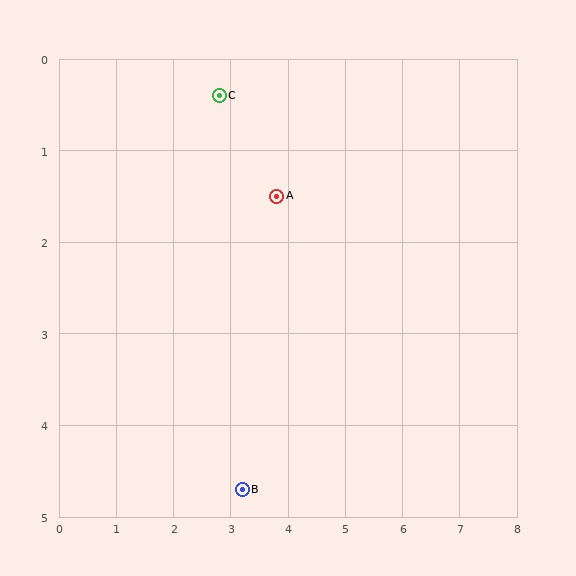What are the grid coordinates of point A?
Point A is at approximately (3.8, 1.5).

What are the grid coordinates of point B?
Point B is at approximately (3.2, 4.7).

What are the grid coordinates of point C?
Point C is at approximately (2.8, 0.4).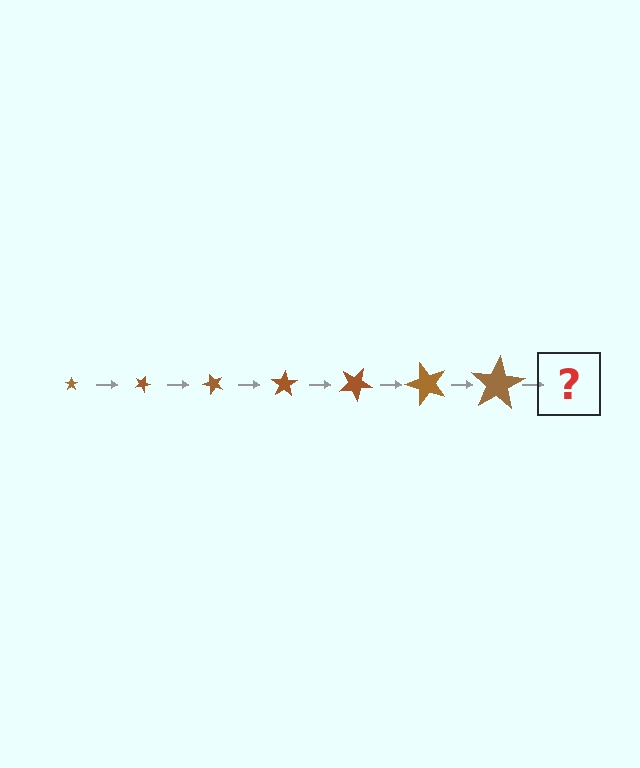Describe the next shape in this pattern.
It should be a star, larger than the previous one and rotated 175 degrees from the start.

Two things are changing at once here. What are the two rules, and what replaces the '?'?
The two rules are that the star grows larger each step and it rotates 25 degrees each step. The '?' should be a star, larger than the previous one and rotated 175 degrees from the start.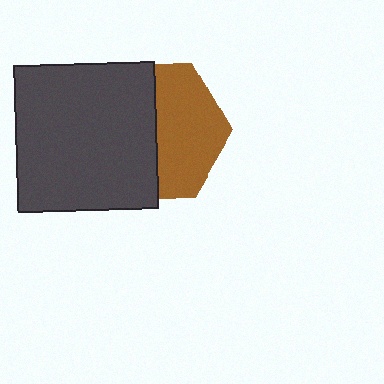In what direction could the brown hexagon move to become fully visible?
The brown hexagon could move right. That would shift it out from behind the dark gray rectangle entirely.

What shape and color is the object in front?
The object in front is a dark gray rectangle.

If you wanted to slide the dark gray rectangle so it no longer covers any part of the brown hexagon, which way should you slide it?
Slide it left — that is the most direct way to separate the two shapes.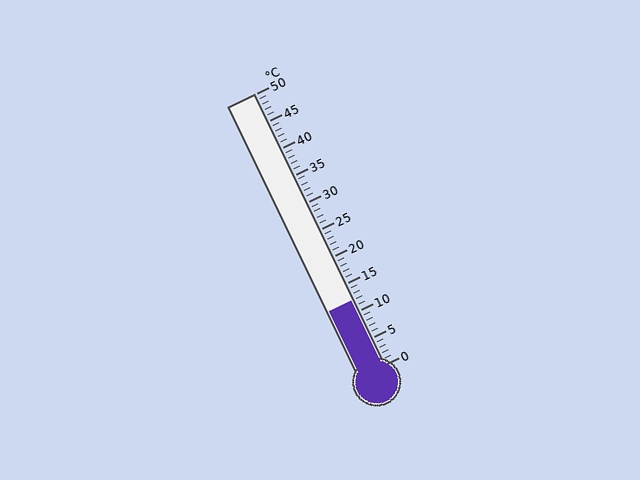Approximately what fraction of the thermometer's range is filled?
The thermometer is filled to approximately 25% of its range.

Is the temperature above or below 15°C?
The temperature is below 15°C.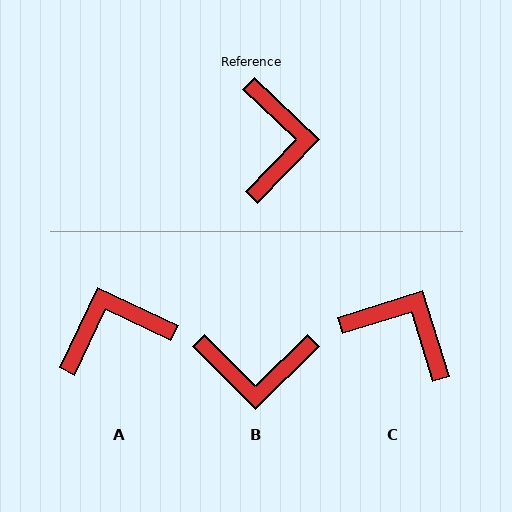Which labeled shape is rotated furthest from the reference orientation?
A, about 109 degrees away.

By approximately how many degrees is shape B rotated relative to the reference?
Approximately 91 degrees clockwise.